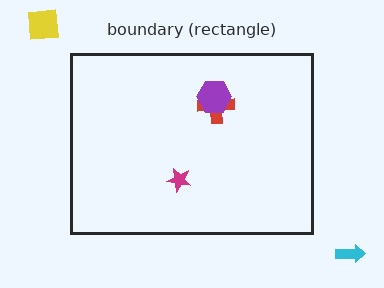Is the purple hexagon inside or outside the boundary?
Inside.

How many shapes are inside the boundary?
3 inside, 2 outside.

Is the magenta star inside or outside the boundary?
Inside.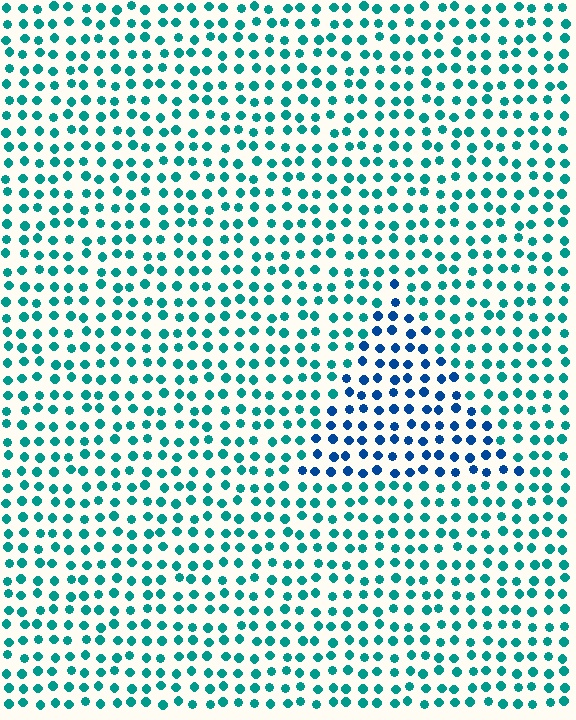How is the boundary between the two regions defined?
The boundary is defined purely by a slight shift in hue (about 39 degrees). Spacing, size, and orientation are identical on both sides.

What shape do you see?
I see a triangle.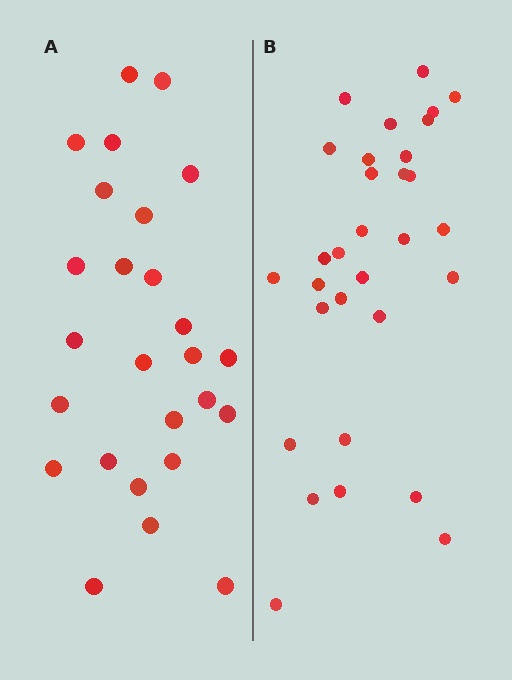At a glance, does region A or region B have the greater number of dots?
Region B (the right region) has more dots.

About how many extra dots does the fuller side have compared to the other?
Region B has about 5 more dots than region A.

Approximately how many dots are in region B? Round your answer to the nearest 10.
About 30 dots. (The exact count is 31, which rounds to 30.)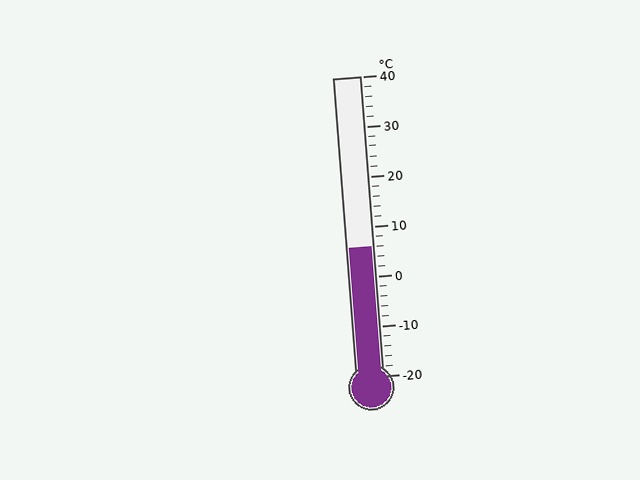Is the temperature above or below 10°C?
The temperature is below 10°C.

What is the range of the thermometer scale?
The thermometer scale ranges from -20°C to 40°C.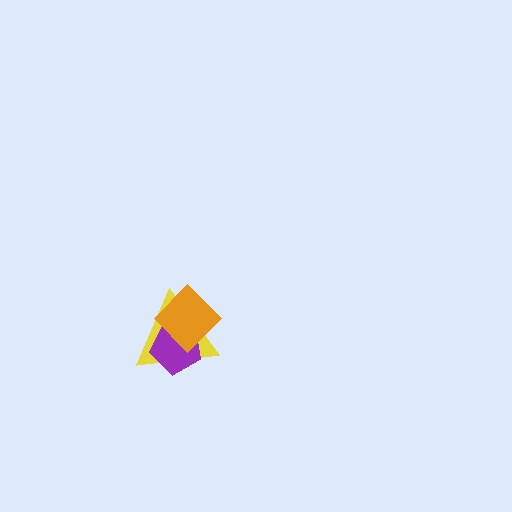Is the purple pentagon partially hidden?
Yes, it is partially covered by another shape.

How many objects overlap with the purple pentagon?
2 objects overlap with the purple pentagon.